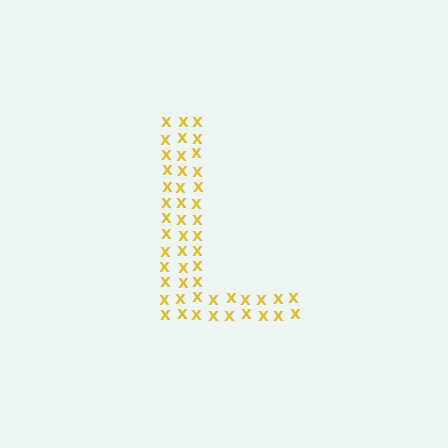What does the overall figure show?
The overall figure shows the letter L.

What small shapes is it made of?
It is made of small letter X's.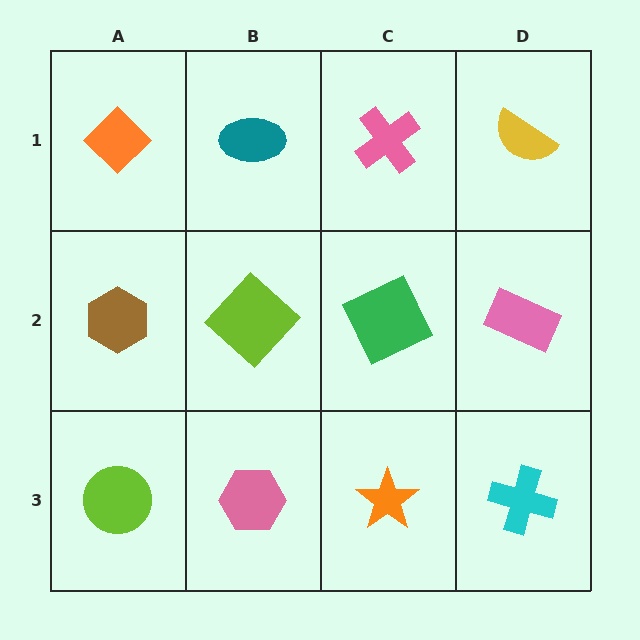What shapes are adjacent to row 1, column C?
A green square (row 2, column C), a teal ellipse (row 1, column B), a yellow semicircle (row 1, column D).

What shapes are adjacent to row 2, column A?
An orange diamond (row 1, column A), a lime circle (row 3, column A), a lime diamond (row 2, column B).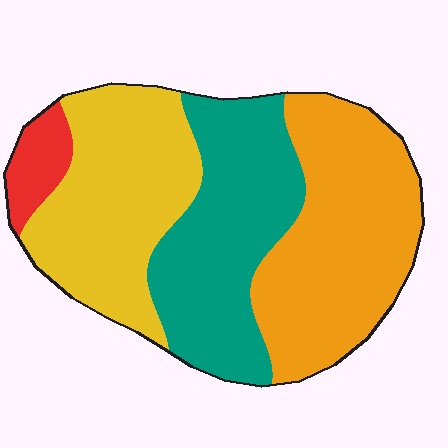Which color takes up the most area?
Orange, at roughly 35%.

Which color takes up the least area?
Red, at roughly 5%.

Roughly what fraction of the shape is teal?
Teal covers roughly 30% of the shape.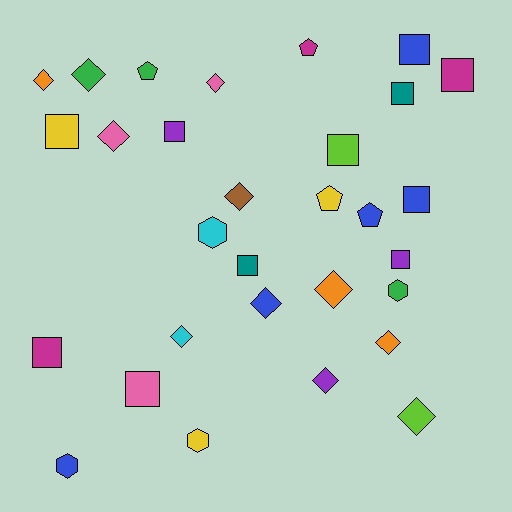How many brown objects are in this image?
There is 1 brown object.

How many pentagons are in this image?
There are 4 pentagons.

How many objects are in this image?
There are 30 objects.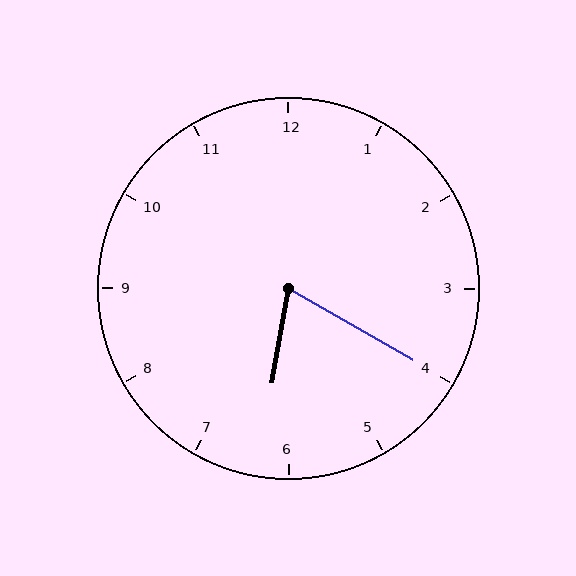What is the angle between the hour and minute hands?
Approximately 70 degrees.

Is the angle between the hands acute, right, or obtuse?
It is acute.